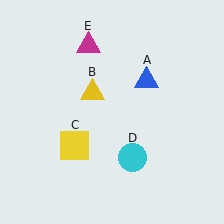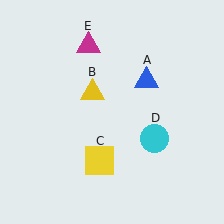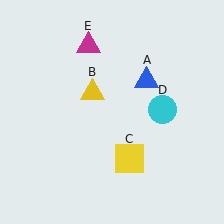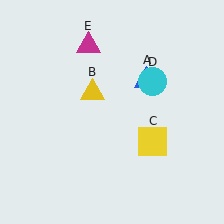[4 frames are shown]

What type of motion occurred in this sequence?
The yellow square (object C), cyan circle (object D) rotated counterclockwise around the center of the scene.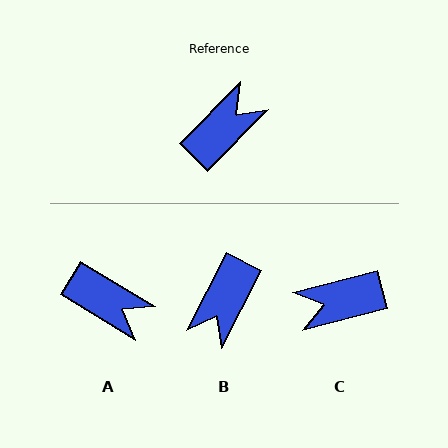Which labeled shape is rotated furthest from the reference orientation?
B, about 162 degrees away.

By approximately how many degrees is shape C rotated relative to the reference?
Approximately 149 degrees counter-clockwise.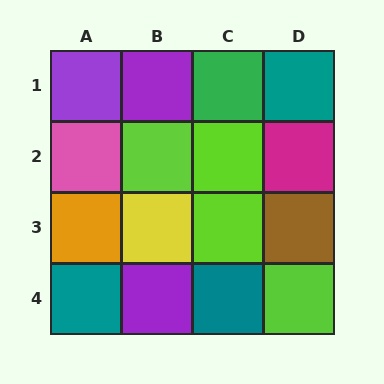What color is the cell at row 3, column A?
Orange.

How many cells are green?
1 cell is green.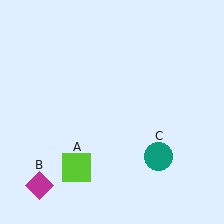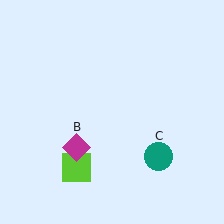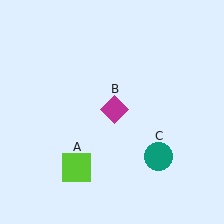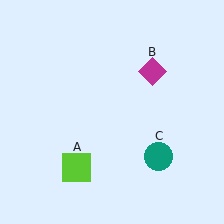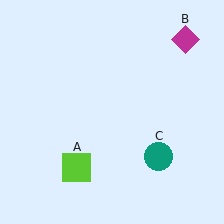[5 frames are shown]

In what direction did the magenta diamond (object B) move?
The magenta diamond (object B) moved up and to the right.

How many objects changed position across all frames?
1 object changed position: magenta diamond (object B).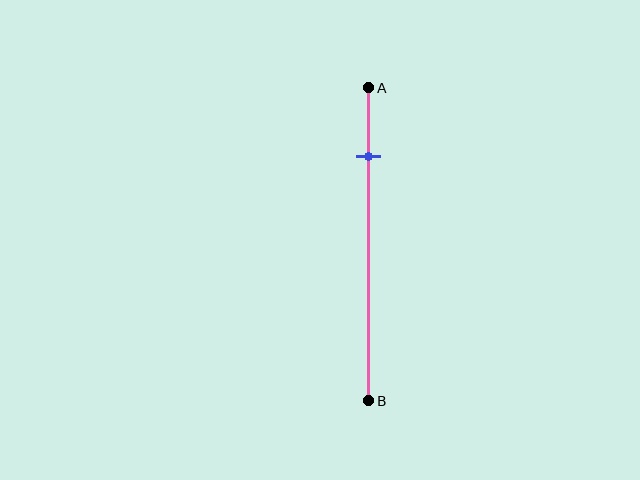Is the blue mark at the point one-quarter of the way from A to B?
Yes, the mark is approximately at the one-quarter point.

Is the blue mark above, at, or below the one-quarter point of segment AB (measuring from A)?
The blue mark is approximately at the one-quarter point of segment AB.